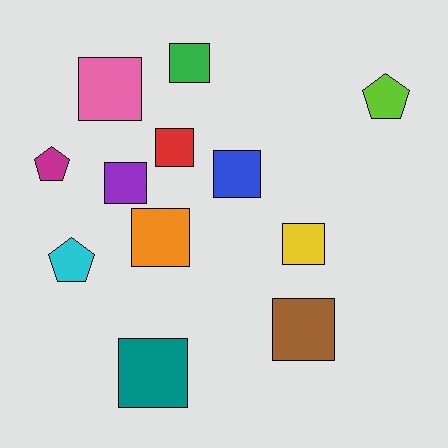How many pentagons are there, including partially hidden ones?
There are 3 pentagons.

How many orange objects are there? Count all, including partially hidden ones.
There is 1 orange object.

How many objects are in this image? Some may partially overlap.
There are 12 objects.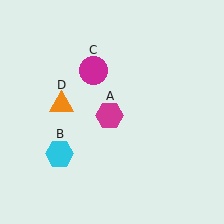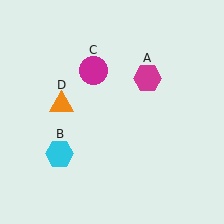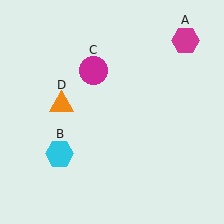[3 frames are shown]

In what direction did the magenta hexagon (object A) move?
The magenta hexagon (object A) moved up and to the right.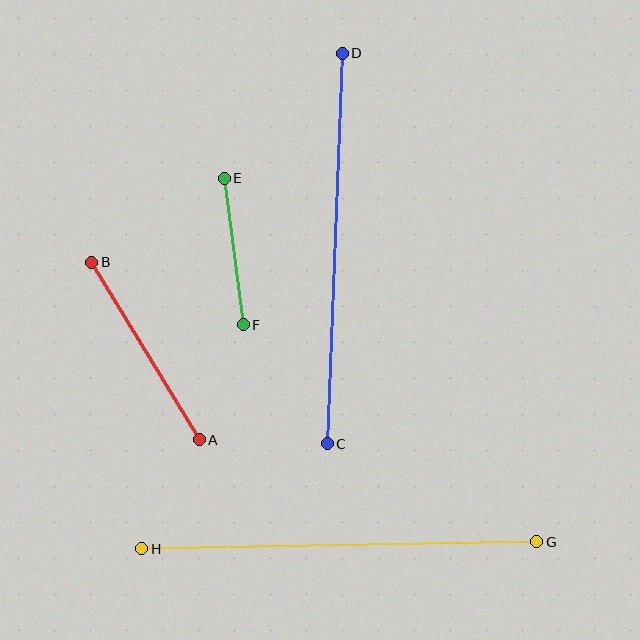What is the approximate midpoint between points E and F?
The midpoint is at approximately (234, 251) pixels.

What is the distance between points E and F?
The distance is approximately 148 pixels.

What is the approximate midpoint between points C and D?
The midpoint is at approximately (335, 249) pixels.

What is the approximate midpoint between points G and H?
The midpoint is at approximately (339, 545) pixels.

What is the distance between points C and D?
The distance is approximately 391 pixels.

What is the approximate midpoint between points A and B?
The midpoint is at approximately (145, 351) pixels.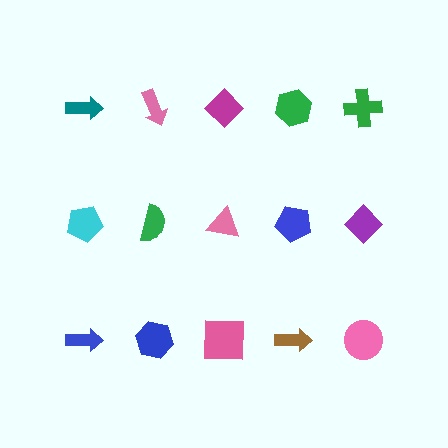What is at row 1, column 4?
A green hexagon.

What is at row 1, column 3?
A magenta diamond.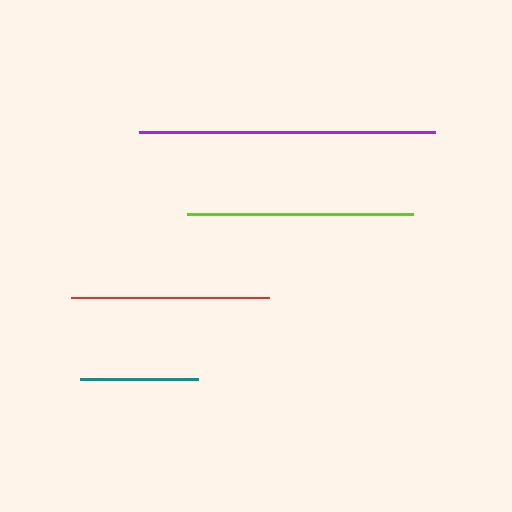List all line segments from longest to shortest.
From longest to shortest: purple, lime, red, teal.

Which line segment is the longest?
The purple line is the longest at approximately 295 pixels.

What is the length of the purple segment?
The purple segment is approximately 295 pixels long.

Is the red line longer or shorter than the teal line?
The red line is longer than the teal line.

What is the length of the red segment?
The red segment is approximately 198 pixels long.